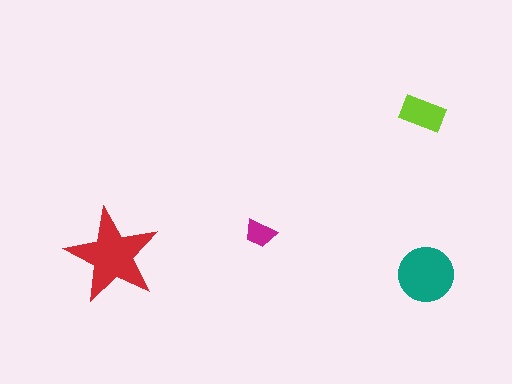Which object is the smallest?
The magenta trapezoid.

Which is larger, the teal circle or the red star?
The red star.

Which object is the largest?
The red star.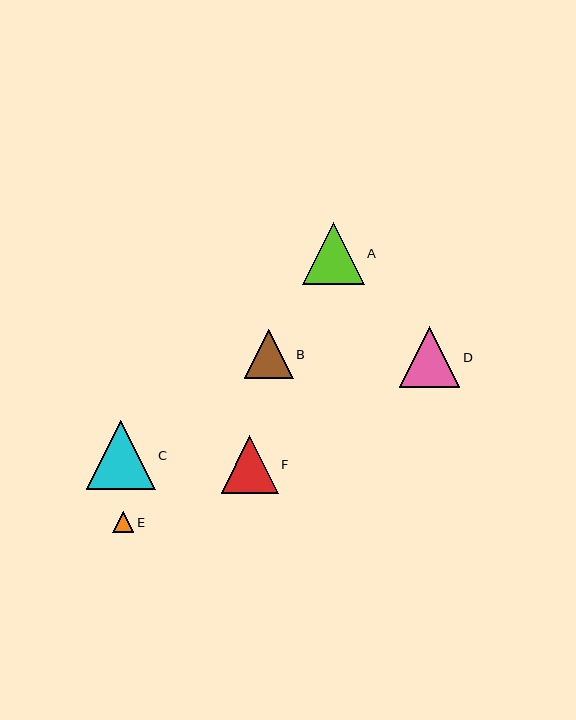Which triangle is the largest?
Triangle C is the largest with a size of approximately 69 pixels.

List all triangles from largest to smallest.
From largest to smallest: C, A, D, F, B, E.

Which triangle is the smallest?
Triangle E is the smallest with a size of approximately 21 pixels.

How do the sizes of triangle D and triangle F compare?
Triangle D and triangle F are approximately the same size.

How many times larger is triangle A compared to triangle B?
Triangle A is approximately 1.3 times the size of triangle B.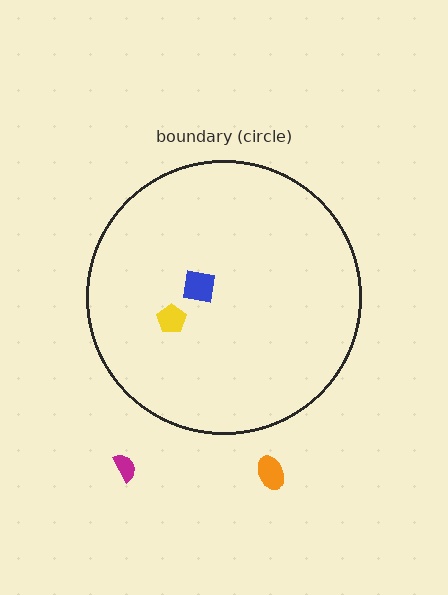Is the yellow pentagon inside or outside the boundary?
Inside.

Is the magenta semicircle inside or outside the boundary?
Outside.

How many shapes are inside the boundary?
2 inside, 2 outside.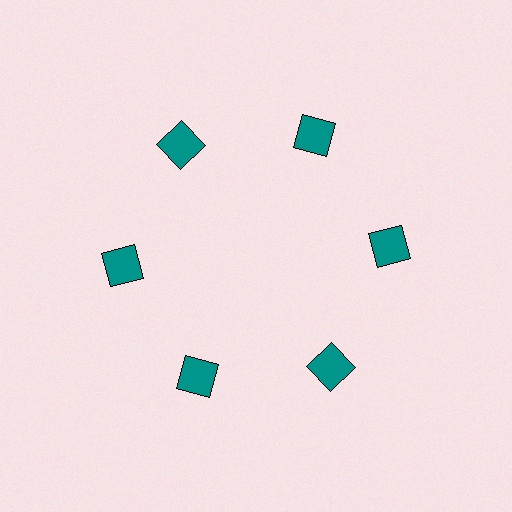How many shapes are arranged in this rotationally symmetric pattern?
There are 6 shapes, arranged in 6 groups of 1.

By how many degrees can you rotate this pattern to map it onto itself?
The pattern maps onto itself every 60 degrees of rotation.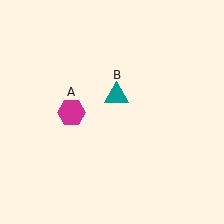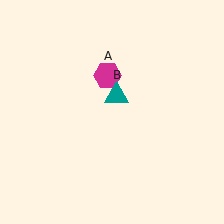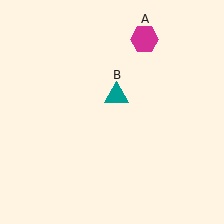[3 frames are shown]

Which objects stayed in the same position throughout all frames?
Teal triangle (object B) remained stationary.